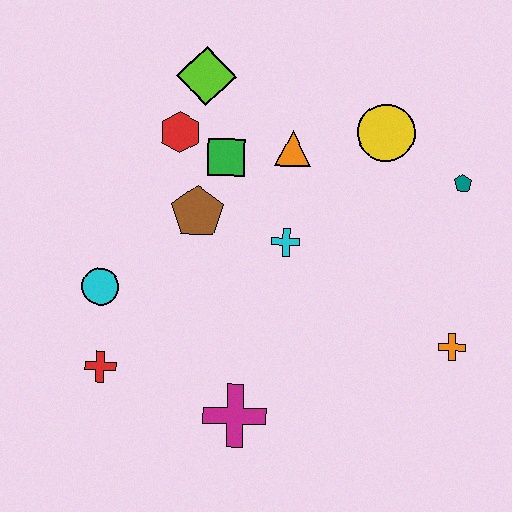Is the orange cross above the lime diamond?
No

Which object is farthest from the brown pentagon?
The orange cross is farthest from the brown pentagon.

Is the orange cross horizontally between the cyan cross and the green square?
No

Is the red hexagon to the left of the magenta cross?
Yes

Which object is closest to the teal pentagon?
The yellow circle is closest to the teal pentagon.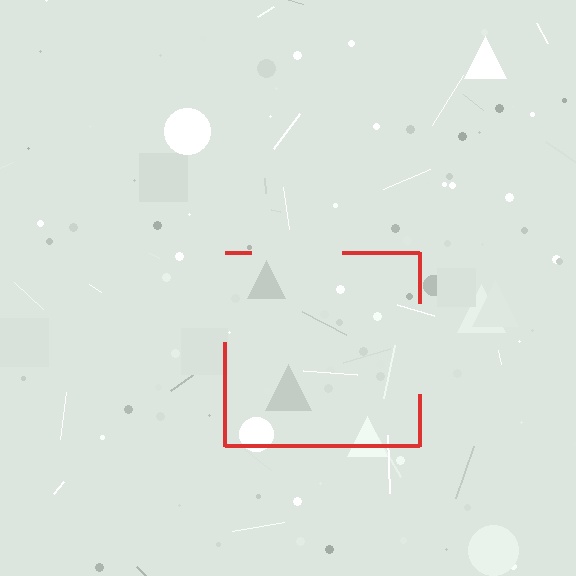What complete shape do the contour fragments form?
The contour fragments form a square.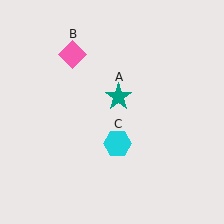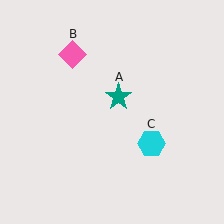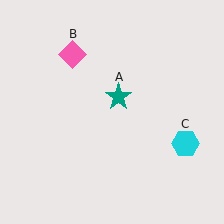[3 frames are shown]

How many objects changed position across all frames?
1 object changed position: cyan hexagon (object C).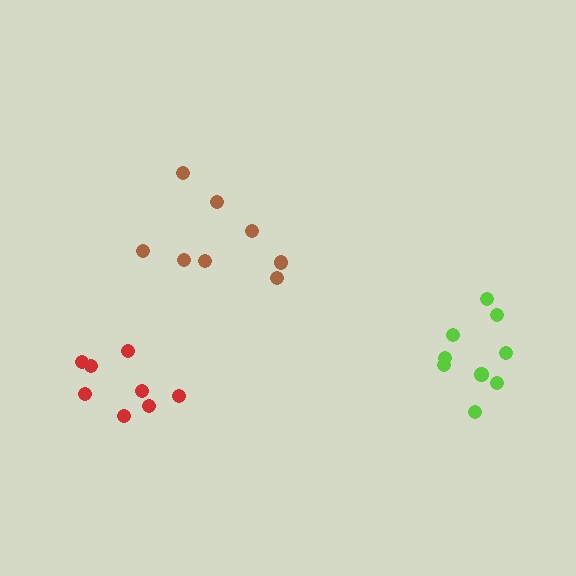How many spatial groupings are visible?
There are 3 spatial groupings.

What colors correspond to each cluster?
The clusters are colored: brown, lime, red.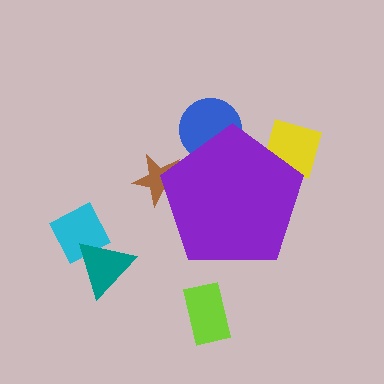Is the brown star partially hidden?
Yes, the brown star is partially hidden behind the purple pentagon.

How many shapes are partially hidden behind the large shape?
3 shapes are partially hidden.